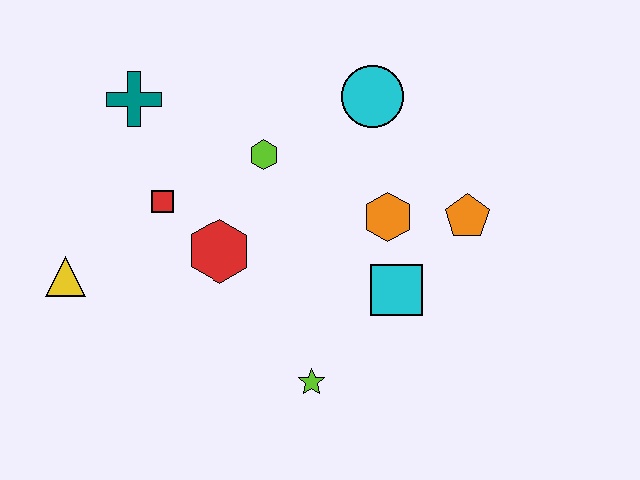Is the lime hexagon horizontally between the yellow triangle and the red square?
No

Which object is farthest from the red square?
The orange pentagon is farthest from the red square.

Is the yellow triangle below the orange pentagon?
Yes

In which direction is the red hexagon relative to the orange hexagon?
The red hexagon is to the left of the orange hexagon.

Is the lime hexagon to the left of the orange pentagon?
Yes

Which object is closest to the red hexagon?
The red square is closest to the red hexagon.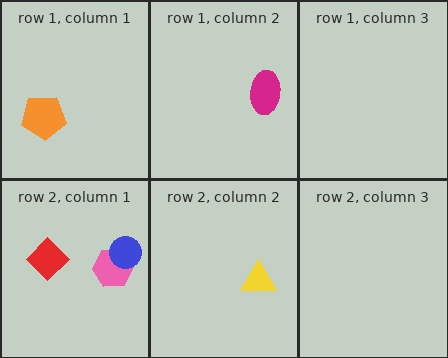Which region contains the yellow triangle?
The row 2, column 2 region.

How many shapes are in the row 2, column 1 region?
3.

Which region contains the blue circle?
The row 2, column 1 region.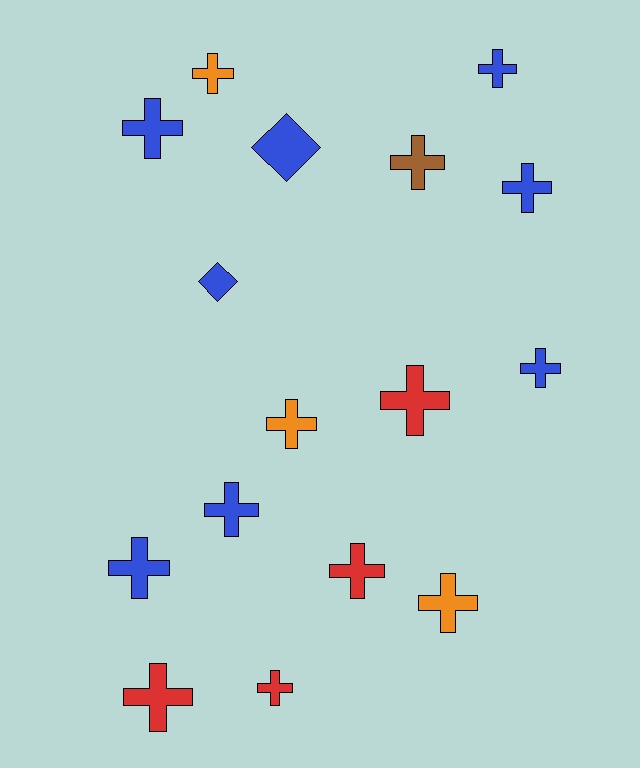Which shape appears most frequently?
Cross, with 14 objects.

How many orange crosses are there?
There are 3 orange crosses.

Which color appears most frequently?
Blue, with 8 objects.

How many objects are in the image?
There are 16 objects.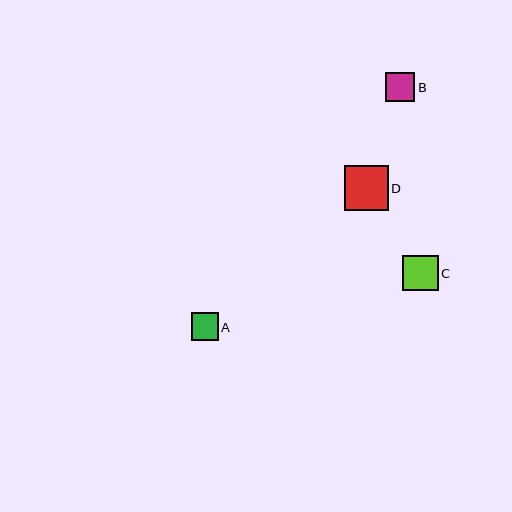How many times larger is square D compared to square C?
Square D is approximately 1.2 times the size of square C.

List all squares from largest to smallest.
From largest to smallest: D, C, B, A.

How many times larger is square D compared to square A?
Square D is approximately 1.6 times the size of square A.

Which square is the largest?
Square D is the largest with a size of approximately 44 pixels.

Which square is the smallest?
Square A is the smallest with a size of approximately 27 pixels.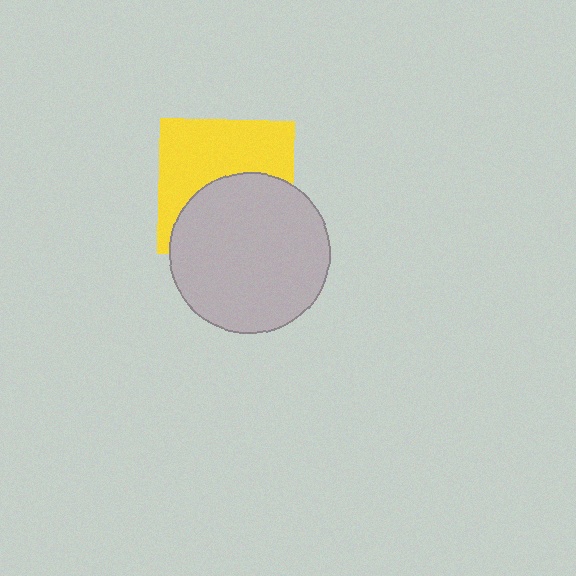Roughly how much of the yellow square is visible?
About half of it is visible (roughly 52%).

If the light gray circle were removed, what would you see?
You would see the complete yellow square.